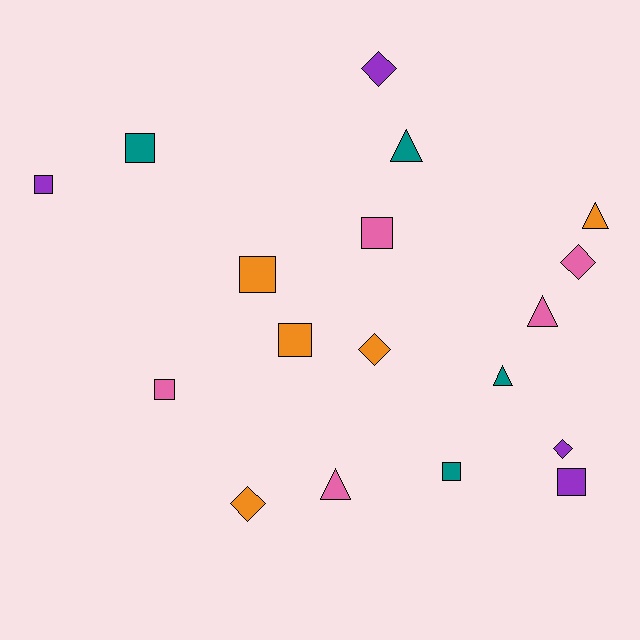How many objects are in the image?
There are 18 objects.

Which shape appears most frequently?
Square, with 8 objects.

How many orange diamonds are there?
There are 2 orange diamonds.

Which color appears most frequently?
Orange, with 5 objects.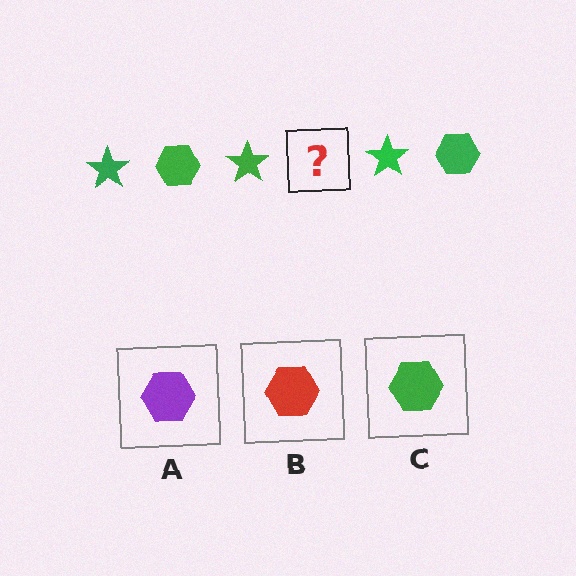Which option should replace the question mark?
Option C.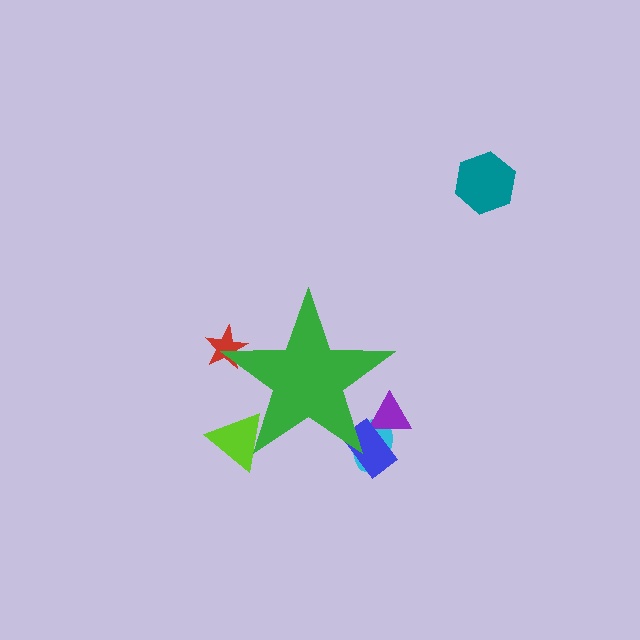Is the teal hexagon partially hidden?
No, the teal hexagon is fully visible.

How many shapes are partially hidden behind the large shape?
5 shapes are partially hidden.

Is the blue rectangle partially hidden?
Yes, the blue rectangle is partially hidden behind the green star.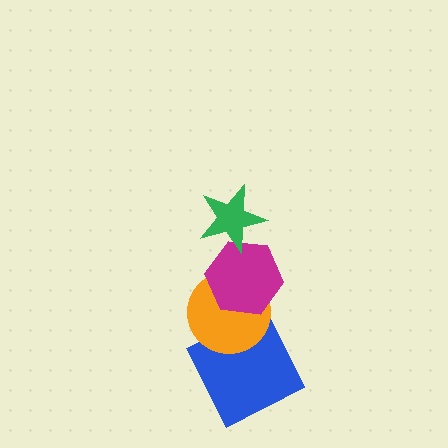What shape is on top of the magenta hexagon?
The green star is on top of the magenta hexagon.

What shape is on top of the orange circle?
The magenta hexagon is on top of the orange circle.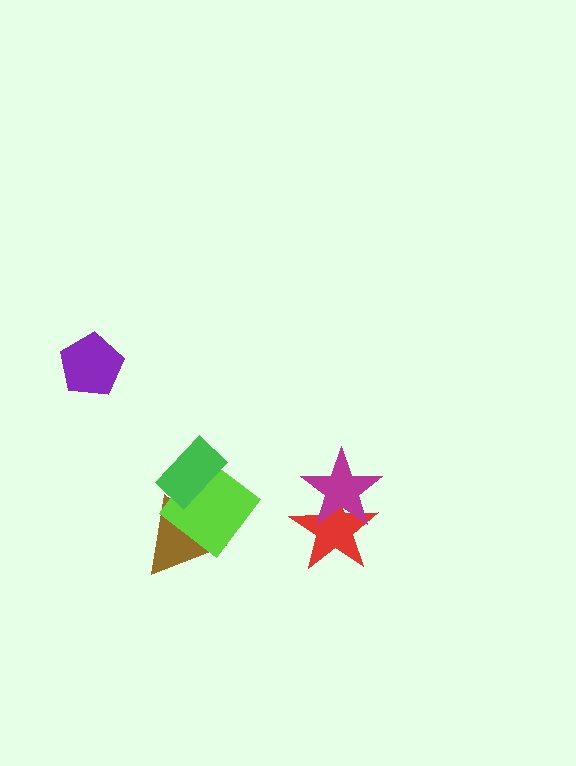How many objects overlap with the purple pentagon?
0 objects overlap with the purple pentagon.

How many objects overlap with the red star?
1 object overlaps with the red star.